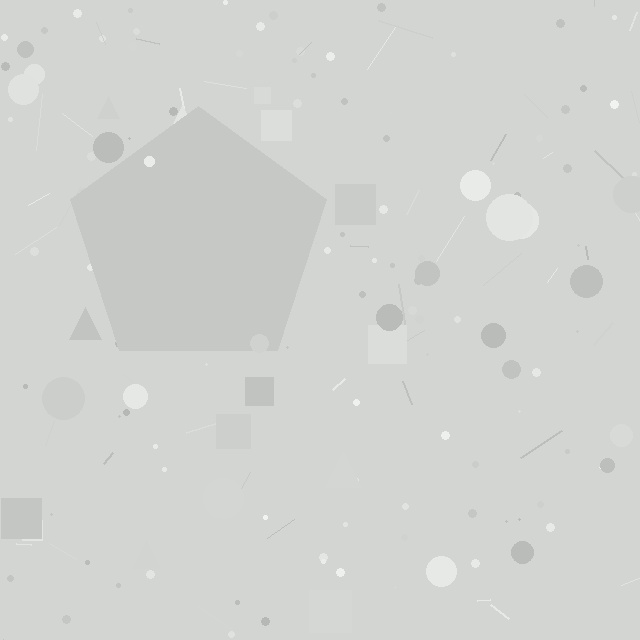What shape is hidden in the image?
A pentagon is hidden in the image.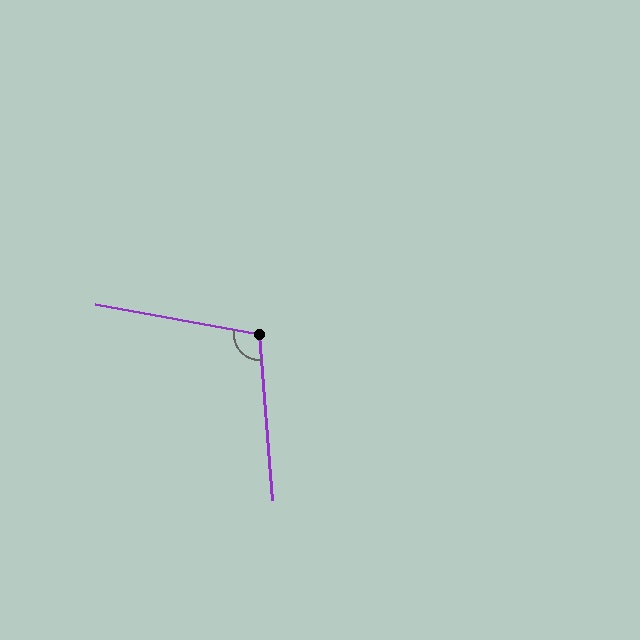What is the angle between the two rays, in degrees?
Approximately 104 degrees.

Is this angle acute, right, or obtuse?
It is obtuse.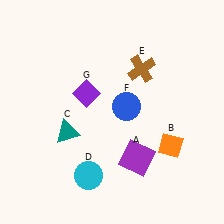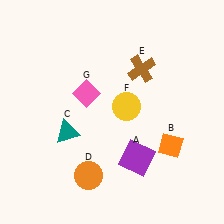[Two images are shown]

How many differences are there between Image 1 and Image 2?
There are 3 differences between the two images.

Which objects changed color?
D changed from cyan to orange. F changed from blue to yellow. G changed from purple to pink.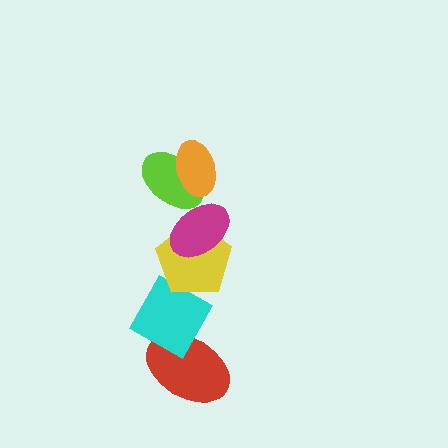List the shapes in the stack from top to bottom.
From top to bottom: the orange ellipse, the lime ellipse, the magenta ellipse, the yellow pentagon, the cyan diamond, the red ellipse.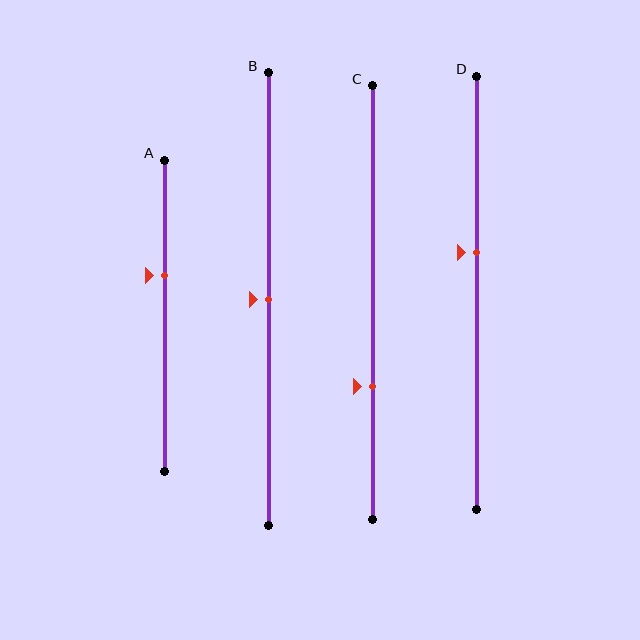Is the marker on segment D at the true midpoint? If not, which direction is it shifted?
No, the marker on segment D is shifted upward by about 9% of the segment length.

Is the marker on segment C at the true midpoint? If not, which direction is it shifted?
No, the marker on segment C is shifted downward by about 19% of the segment length.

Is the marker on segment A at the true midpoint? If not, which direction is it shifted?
No, the marker on segment A is shifted upward by about 13% of the segment length.